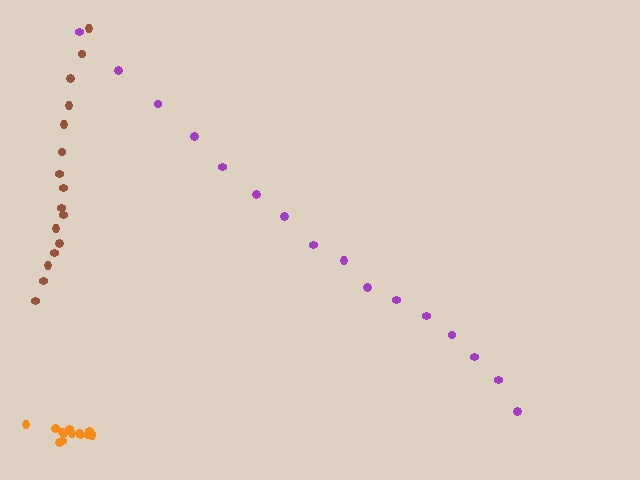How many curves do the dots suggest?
There are 3 distinct paths.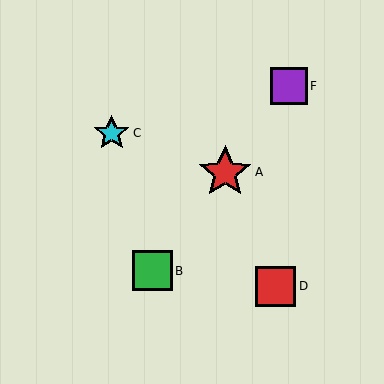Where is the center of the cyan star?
The center of the cyan star is at (112, 133).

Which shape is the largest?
The red star (labeled A) is the largest.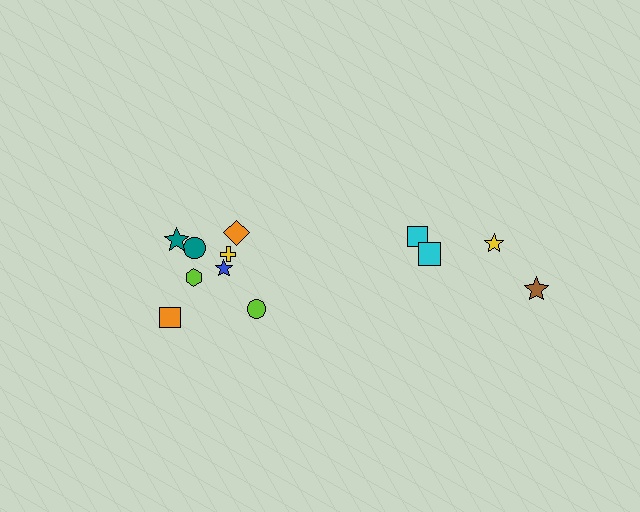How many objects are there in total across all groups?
There are 12 objects.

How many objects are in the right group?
There are 4 objects.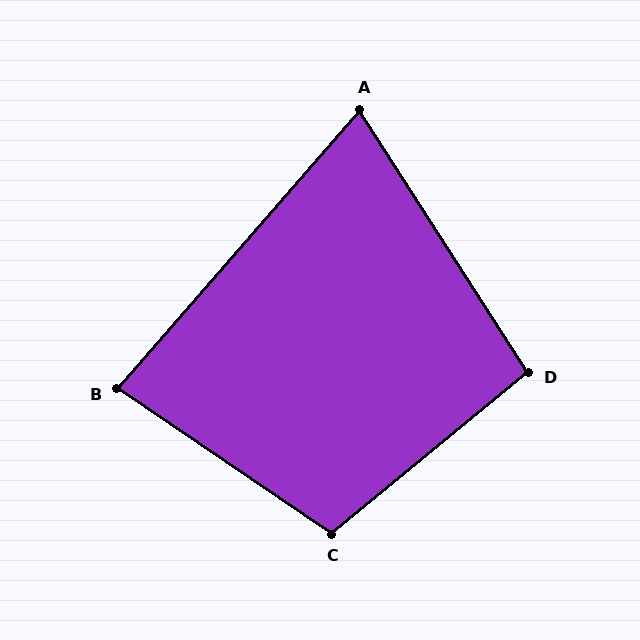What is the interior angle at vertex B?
Approximately 83 degrees (acute).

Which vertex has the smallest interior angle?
A, at approximately 74 degrees.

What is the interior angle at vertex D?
Approximately 97 degrees (obtuse).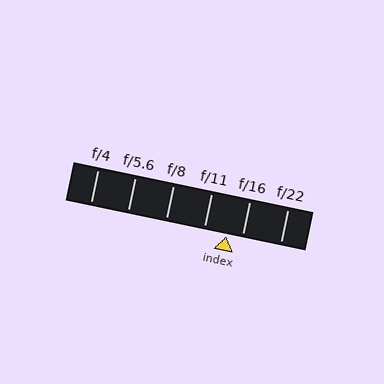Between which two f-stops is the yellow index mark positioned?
The index mark is between f/11 and f/16.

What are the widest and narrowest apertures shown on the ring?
The widest aperture shown is f/4 and the narrowest is f/22.